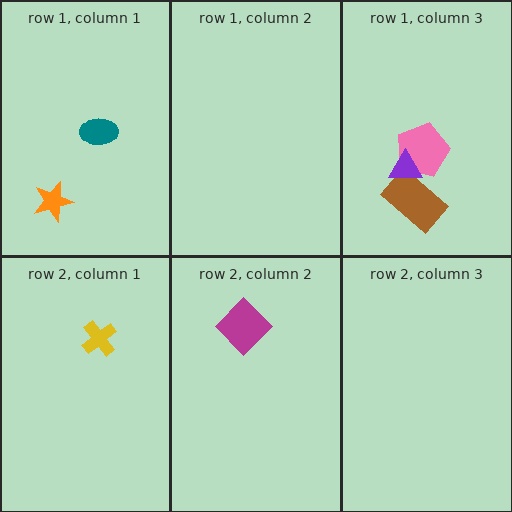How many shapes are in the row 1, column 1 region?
2.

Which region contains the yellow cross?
The row 2, column 1 region.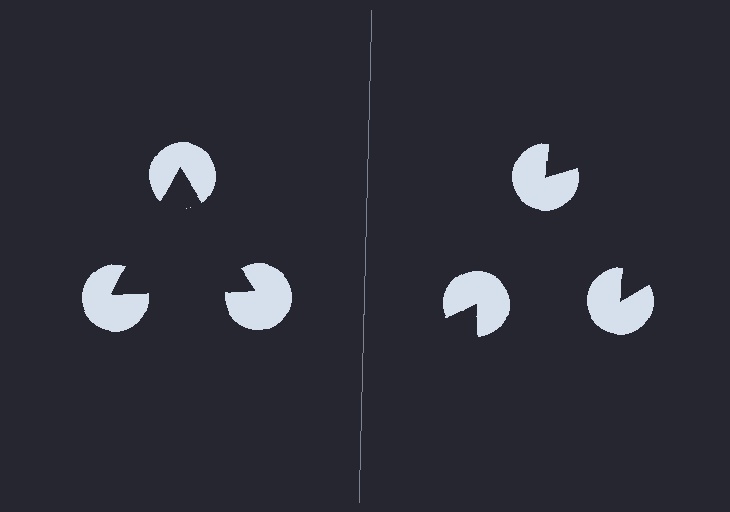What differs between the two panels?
The pac-man discs are positioned identically on both sides; only the wedge orientations differ. On the left they align to a triangle; on the right they are misaligned.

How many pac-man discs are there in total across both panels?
6 — 3 on each side.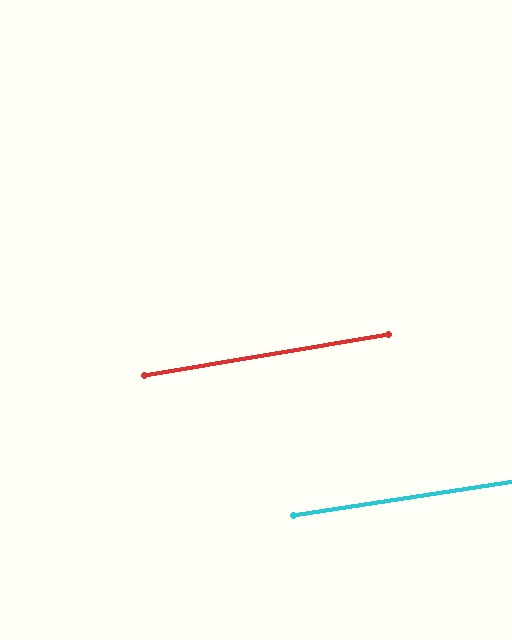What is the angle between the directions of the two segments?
Approximately 1 degree.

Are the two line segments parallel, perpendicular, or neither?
Parallel — their directions differ by only 0.8°.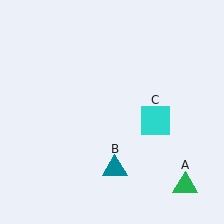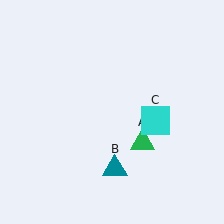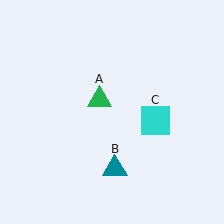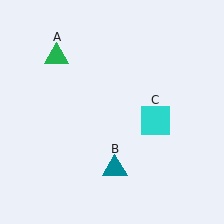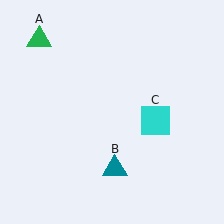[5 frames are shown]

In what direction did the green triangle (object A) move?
The green triangle (object A) moved up and to the left.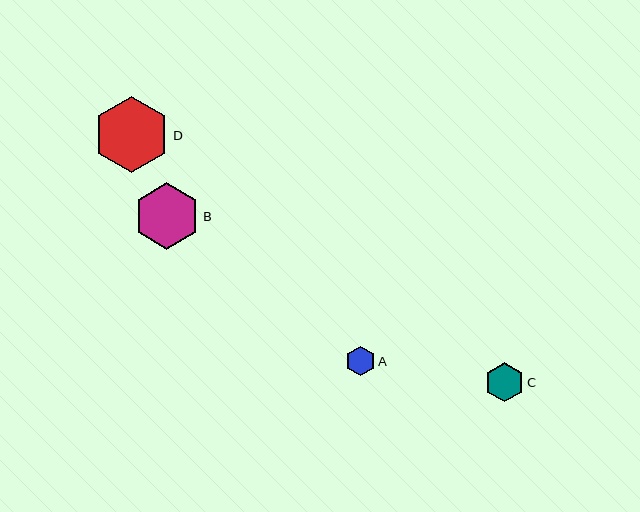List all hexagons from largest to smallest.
From largest to smallest: D, B, C, A.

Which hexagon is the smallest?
Hexagon A is the smallest with a size of approximately 29 pixels.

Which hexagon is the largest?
Hexagon D is the largest with a size of approximately 77 pixels.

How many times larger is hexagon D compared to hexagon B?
Hexagon D is approximately 1.2 times the size of hexagon B.